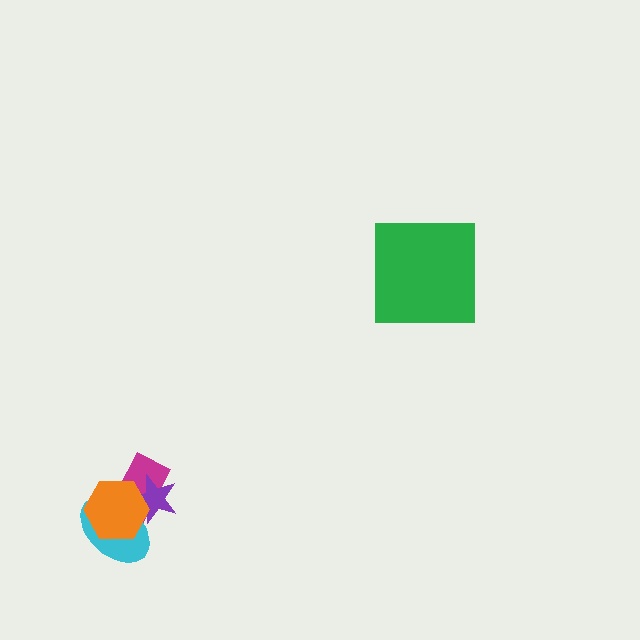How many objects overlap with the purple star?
3 objects overlap with the purple star.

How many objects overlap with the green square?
0 objects overlap with the green square.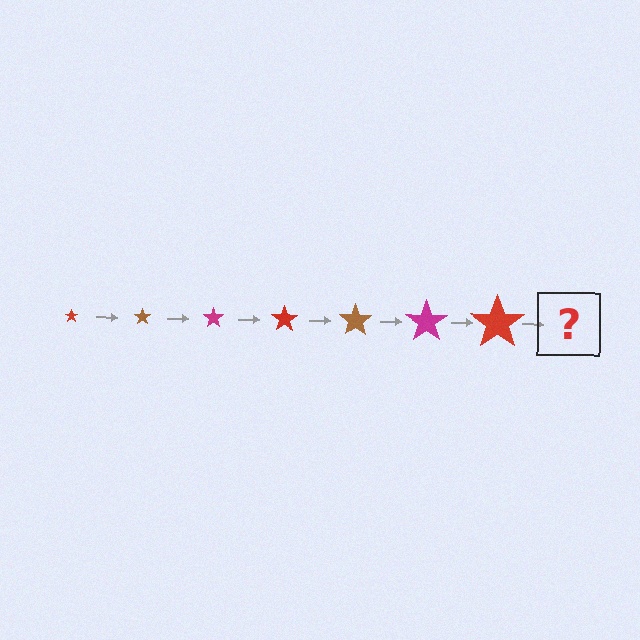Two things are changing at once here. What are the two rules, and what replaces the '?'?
The two rules are that the star grows larger each step and the color cycles through red, brown, and magenta. The '?' should be a brown star, larger than the previous one.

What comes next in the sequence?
The next element should be a brown star, larger than the previous one.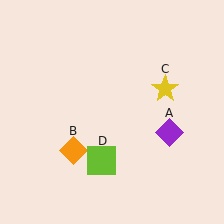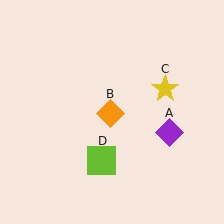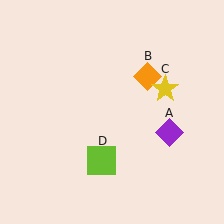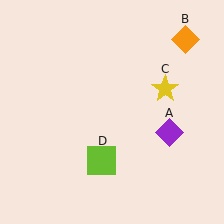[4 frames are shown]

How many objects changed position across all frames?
1 object changed position: orange diamond (object B).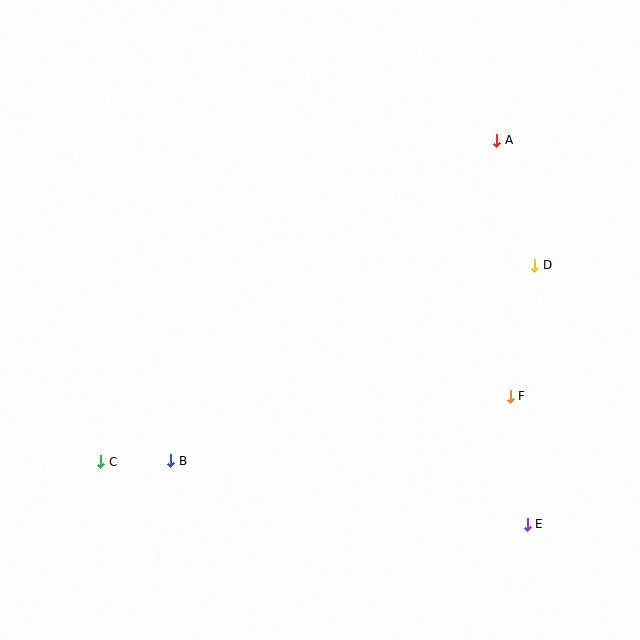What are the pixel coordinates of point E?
Point E is at (527, 524).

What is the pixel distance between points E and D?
The distance between E and D is 259 pixels.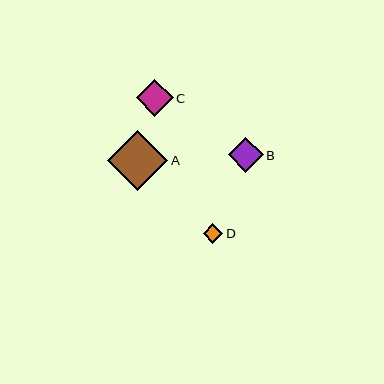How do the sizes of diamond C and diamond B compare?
Diamond C and diamond B are approximately the same size.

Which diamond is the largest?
Diamond A is the largest with a size of approximately 60 pixels.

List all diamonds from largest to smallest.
From largest to smallest: A, C, B, D.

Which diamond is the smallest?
Diamond D is the smallest with a size of approximately 20 pixels.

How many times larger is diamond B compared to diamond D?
Diamond B is approximately 1.8 times the size of diamond D.